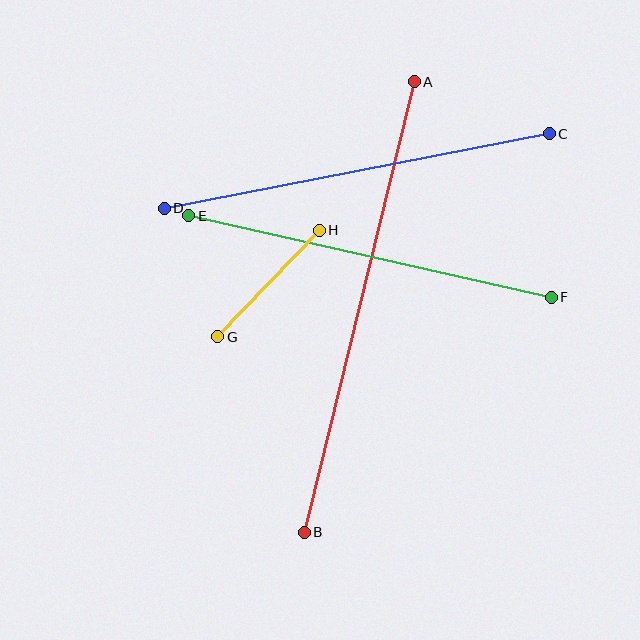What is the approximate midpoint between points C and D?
The midpoint is at approximately (357, 171) pixels.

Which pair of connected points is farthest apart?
Points A and B are farthest apart.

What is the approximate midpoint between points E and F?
The midpoint is at approximately (370, 256) pixels.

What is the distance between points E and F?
The distance is approximately 371 pixels.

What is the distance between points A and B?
The distance is approximately 464 pixels.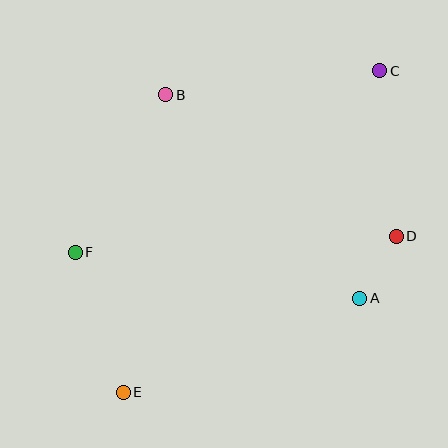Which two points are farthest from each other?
Points C and E are farthest from each other.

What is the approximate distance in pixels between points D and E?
The distance between D and E is approximately 314 pixels.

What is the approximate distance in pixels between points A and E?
The distance between A and E is approximately 254 pixels.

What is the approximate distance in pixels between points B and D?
The distance between B and D is approximately 271 pixels.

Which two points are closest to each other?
Points A and D are closest to each other.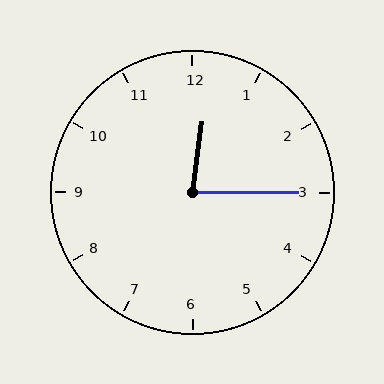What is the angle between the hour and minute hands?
Approximately 82 degrees.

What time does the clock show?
12:15.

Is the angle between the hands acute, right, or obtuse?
It is acute.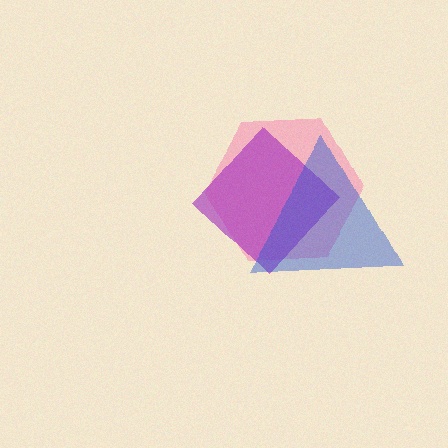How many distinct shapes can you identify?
There are 3 distinct shapes: a pink hexagon, a purple diamond, a blue triangle.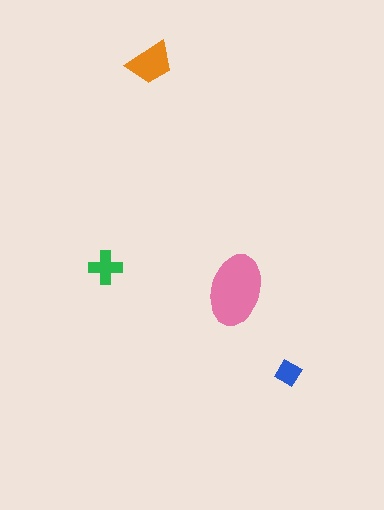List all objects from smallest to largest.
The blue diamond, the green cross, the orange trapezoid, the pink ellipse.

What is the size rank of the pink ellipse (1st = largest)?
1st.